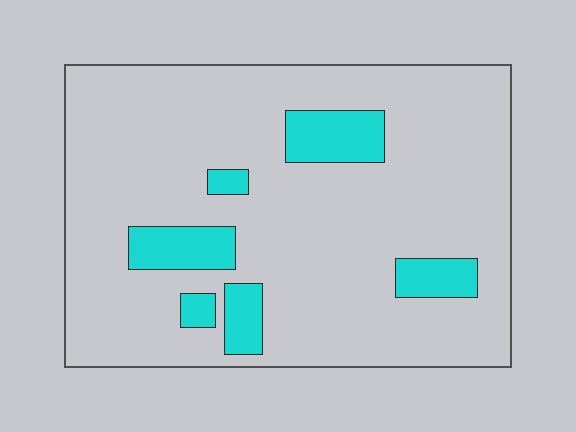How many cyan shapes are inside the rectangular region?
6.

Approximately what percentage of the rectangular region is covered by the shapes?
Approximately 15%.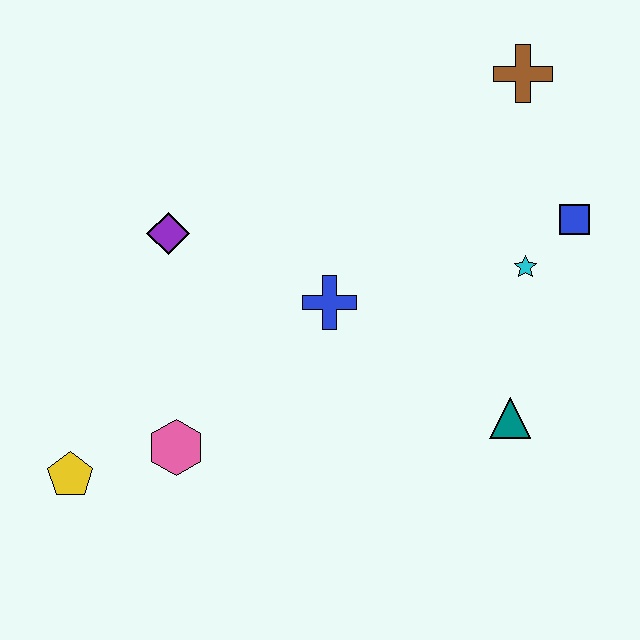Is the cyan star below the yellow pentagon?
No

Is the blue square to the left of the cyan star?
No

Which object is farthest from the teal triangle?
The yellow pentagon is farthest from the teal triangle.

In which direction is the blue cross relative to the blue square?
The blue cross is to the left of the blue square.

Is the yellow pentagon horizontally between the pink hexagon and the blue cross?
No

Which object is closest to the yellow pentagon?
The pink hexagon is closest to the yellow pentagon.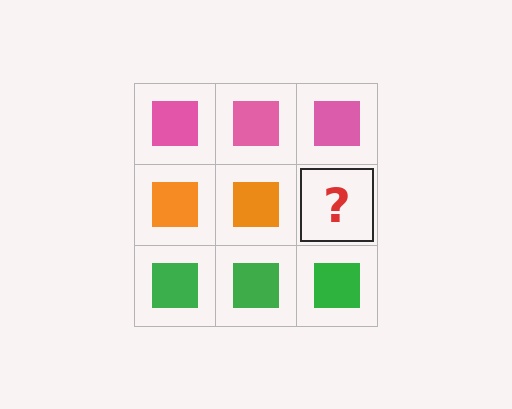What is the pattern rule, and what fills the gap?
The rule is that each row has a consistent color. The gap should be filled with an orange square.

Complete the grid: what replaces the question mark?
The question mark should be replaced with an orange square.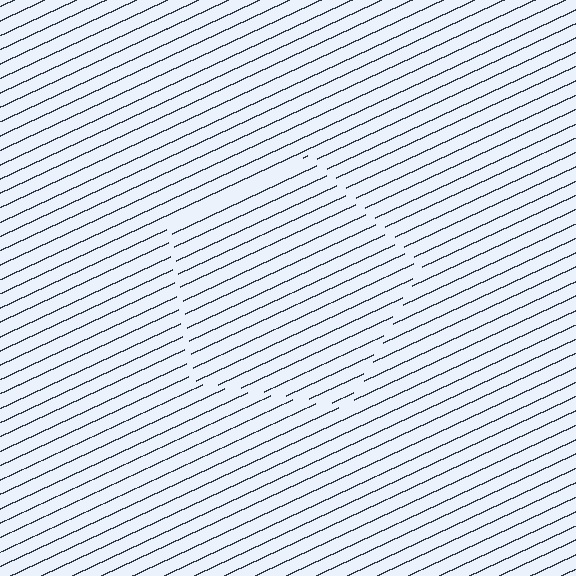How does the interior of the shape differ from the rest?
The interior of the shape contains the same grating, shifted by half a period — the contour is defined by the phase discontinuity where line-ends from the inner and outer gratings abut.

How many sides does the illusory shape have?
5 sides — the line-ends trace a pentagon.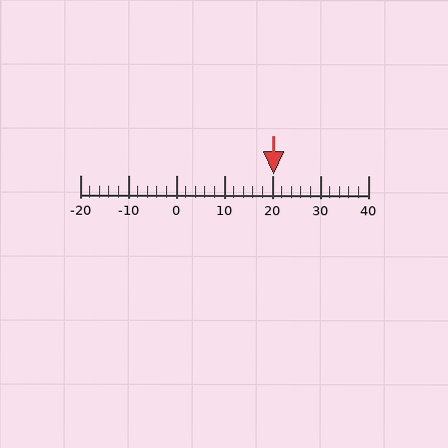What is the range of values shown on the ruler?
The ruler shows values from -20 to 40.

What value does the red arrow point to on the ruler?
The red arrow points to approximately 20.